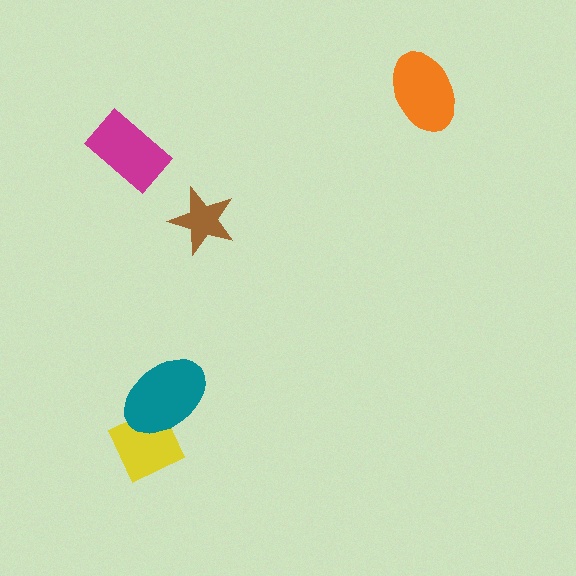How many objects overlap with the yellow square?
1 object overlaps with the yellow square.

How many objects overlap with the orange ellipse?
0 objects overlap with the orange ellipse.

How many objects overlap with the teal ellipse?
1 object overlaps with the teal ellipse.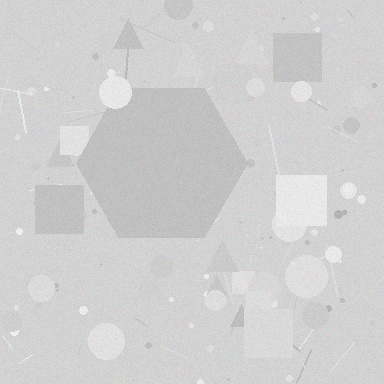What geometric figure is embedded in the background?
A hexagon is embedded in the background.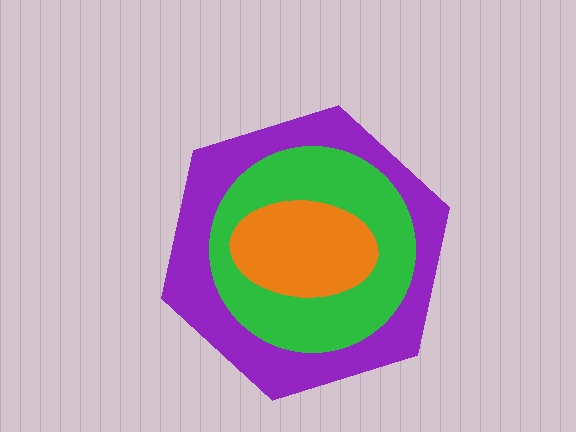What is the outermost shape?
The purple hexagon.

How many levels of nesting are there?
3.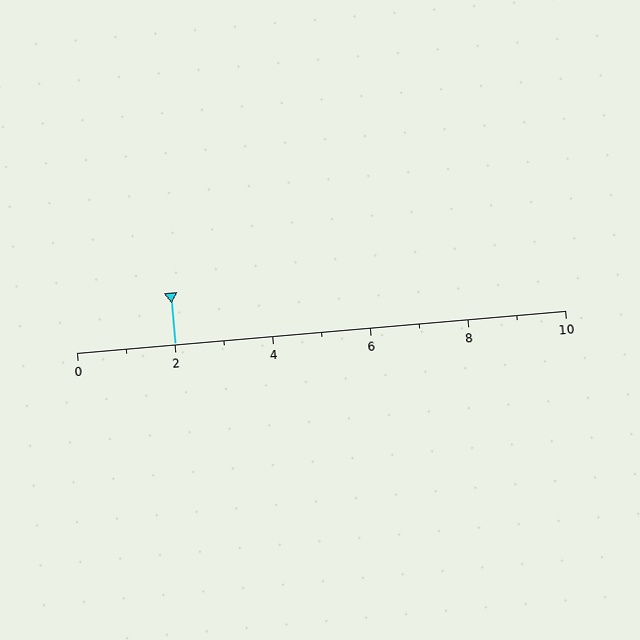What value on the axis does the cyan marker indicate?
The marker indicates approximately 2.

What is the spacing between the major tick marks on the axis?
The major ticks are spaced 2 apart.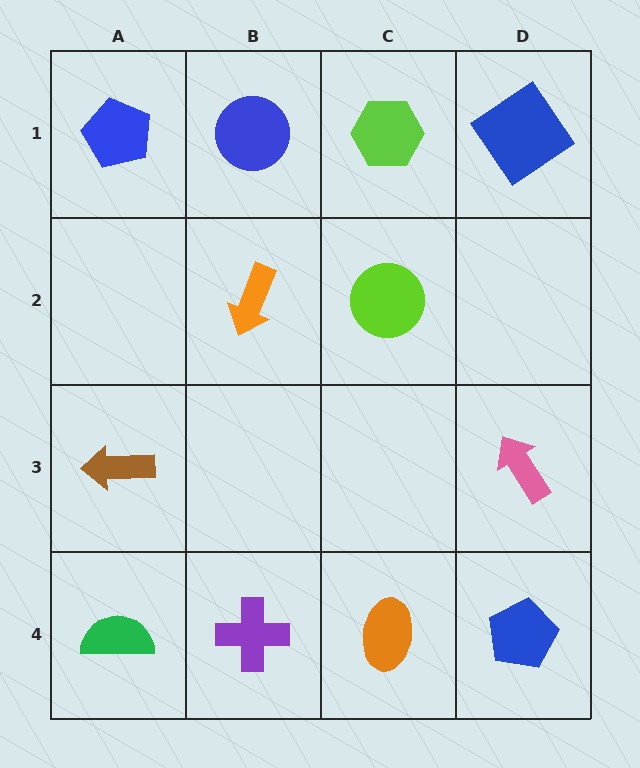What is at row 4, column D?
A blue pentagon.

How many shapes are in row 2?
2 shapes.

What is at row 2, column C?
A lime circle.